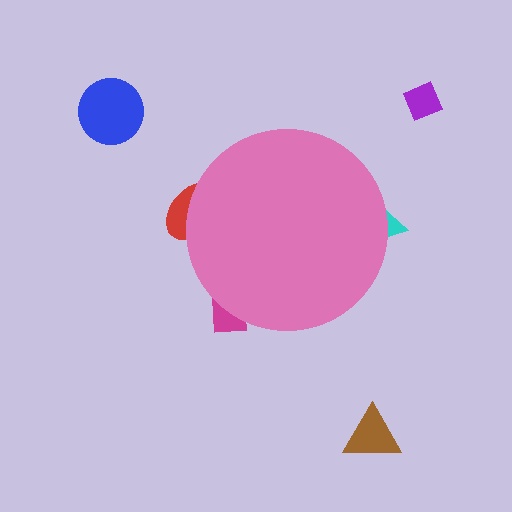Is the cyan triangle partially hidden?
Yes, the cyan triangle is partially hidden behind the pink circle.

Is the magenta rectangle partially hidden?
Yes, the magenta rectangle is partially hidden behind the pink circle.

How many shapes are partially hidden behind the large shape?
3 shapes are partially hidden.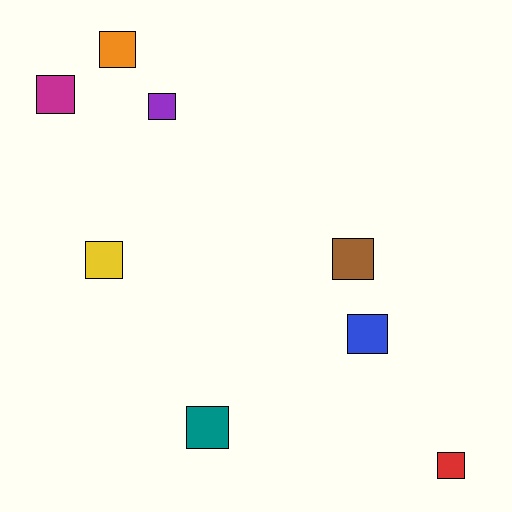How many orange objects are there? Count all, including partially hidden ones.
There is 1 orange object.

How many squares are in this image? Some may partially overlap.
There are 8 squares.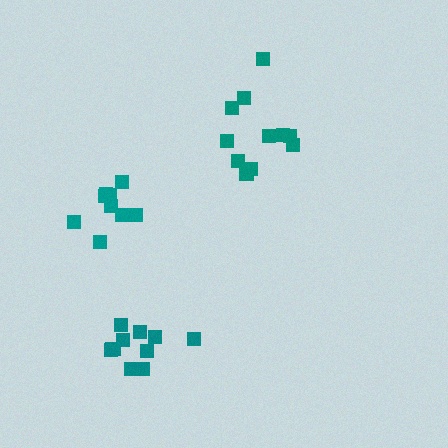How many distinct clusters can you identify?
There are 3 distinct clusters.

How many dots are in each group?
Group 1: 9 dots, Group 2: 11 dots, Group 3: 12 dots (32 total).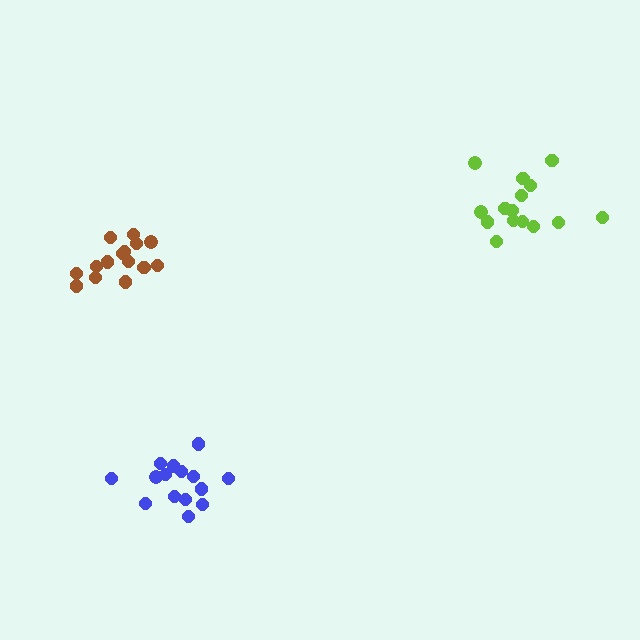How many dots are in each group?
Group 1: 15 dots, Group 2: 15 dots, Group 3: 15 dots (45 total).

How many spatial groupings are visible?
There are 3 spatial groupings.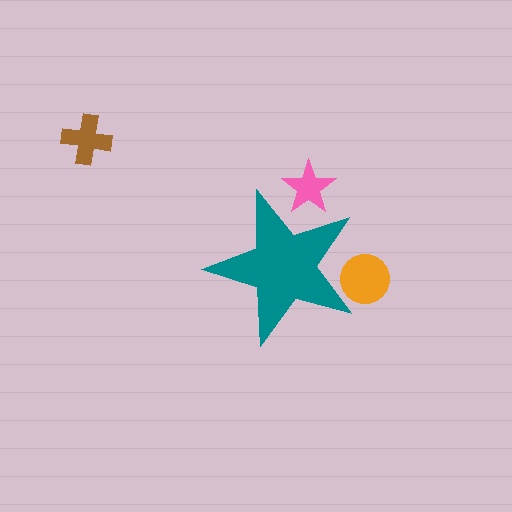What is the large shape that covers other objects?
A teal star.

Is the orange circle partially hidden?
Yes, the orange circle is partially hidden behind the teal star.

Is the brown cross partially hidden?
No, the brown cross is fully visible.